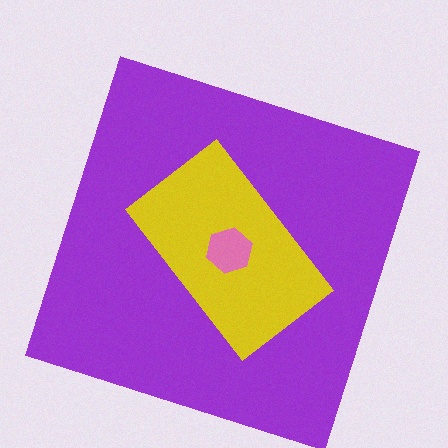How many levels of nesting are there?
3.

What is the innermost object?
The pink hexagon.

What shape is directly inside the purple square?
The yellow rectangle.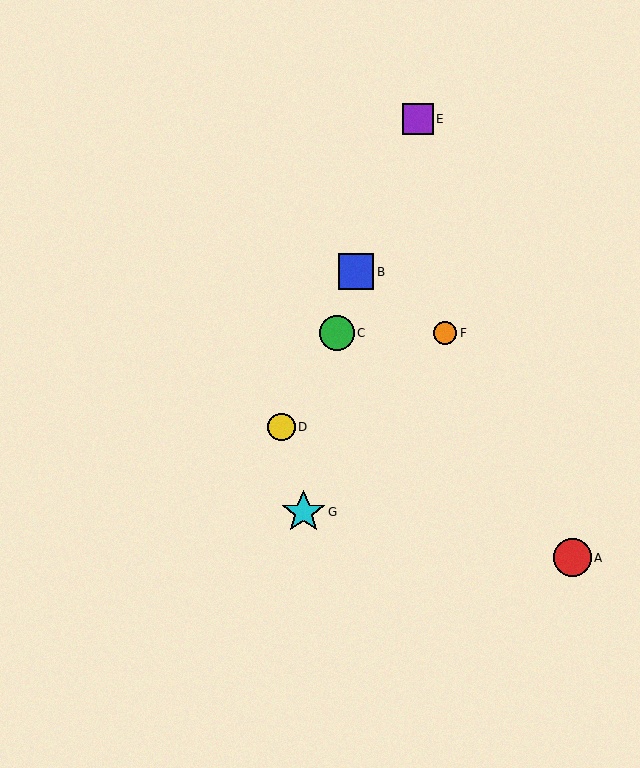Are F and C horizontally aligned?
Yes, both are at y≈333.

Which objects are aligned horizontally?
Objects C, F are aligned horizontally.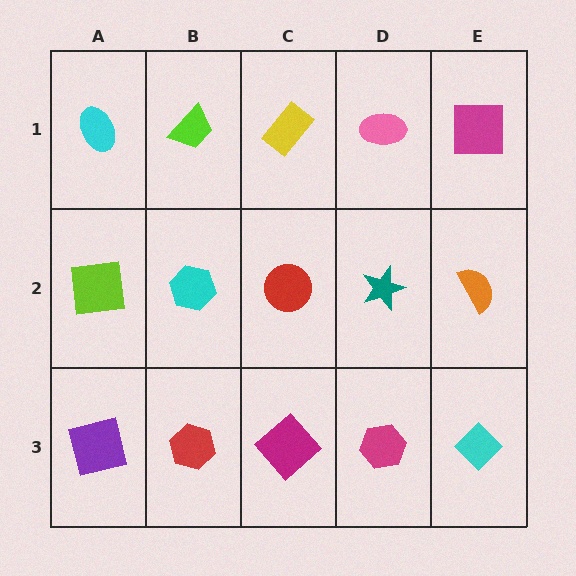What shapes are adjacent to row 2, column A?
A cyan ellipse (row 1, column A), a purple square (row 3, column A), a cyan hexagon (row 2, column B).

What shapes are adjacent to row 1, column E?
An orange semicircle (row 2, column E), a pink ellipse (row 1, column D).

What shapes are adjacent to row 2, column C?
A yellow rectangle (row 1, column C), a magenta diamond (row 3, column C), a cyan hexagon (row 2, column B), a teal star (row 2, column D).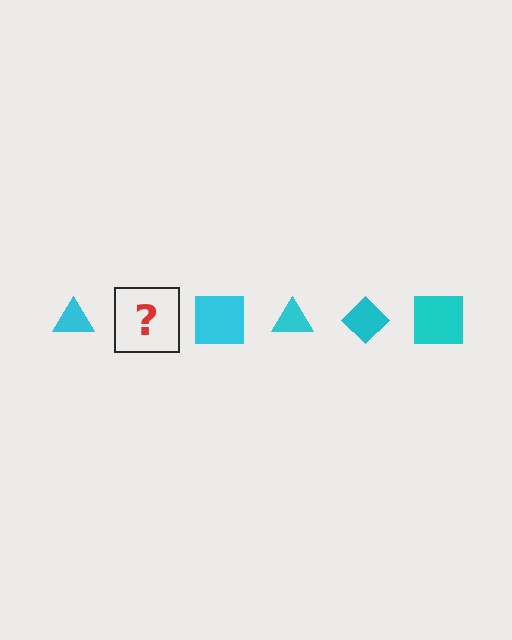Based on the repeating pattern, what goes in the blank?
The blank should be a cyan diamond.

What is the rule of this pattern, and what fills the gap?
The rule is that the pattern cycles through triangle, diamond, square shapes in cyan. The gap should be filled with a cyan diamond.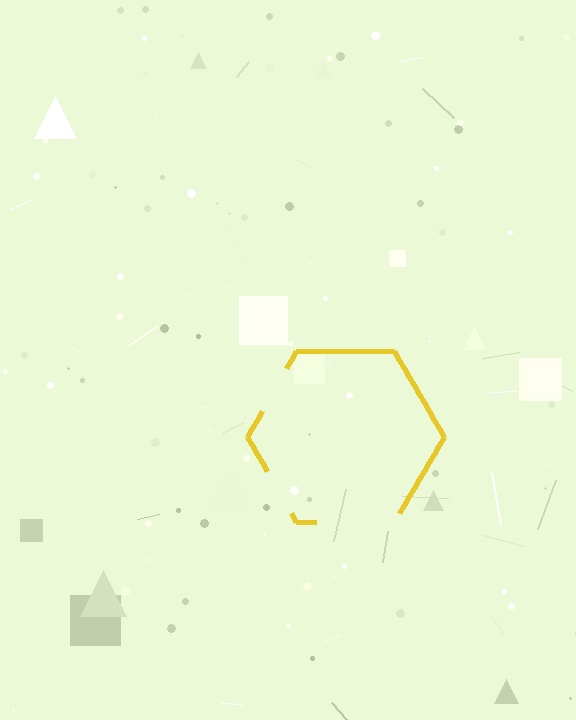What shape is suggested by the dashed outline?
The dashed outline suggests a hexagon.